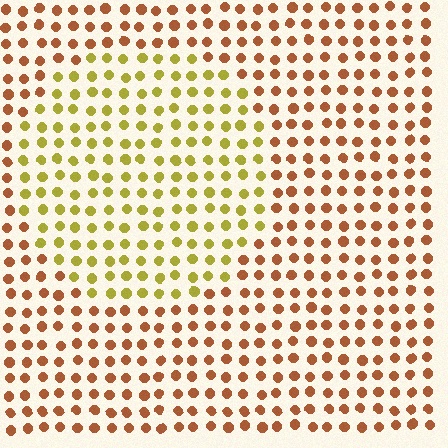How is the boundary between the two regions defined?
The boundary is defined purely by a slight shift in hue (about 42 degrees). Spacing, size, and orientation are identical on both sides.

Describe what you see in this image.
The image is filled with small brown elements in a uniform arrangement. A circle-shaped region is visible where the elements are tinted to a slightly different hue, forming a subtle color boundary.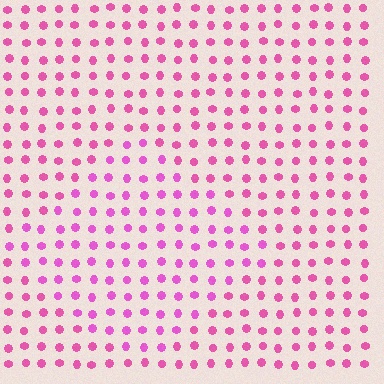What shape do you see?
I see a diamond.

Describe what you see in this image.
The image is filled with small pink elements in a uniform arrangement. A diamond-shaped region is visible where the elements are tinted to a slightly different hue, forming a subtle color boundary.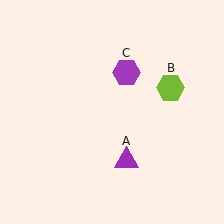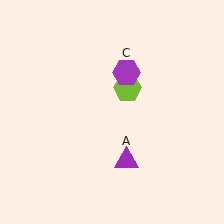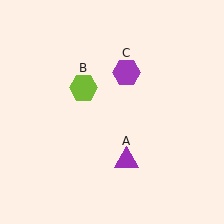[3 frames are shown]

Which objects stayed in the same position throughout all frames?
Purple triangle (object A) and purple hexagon (object C) remained stationary.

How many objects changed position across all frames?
1 object changed position: lime hexagon (object B).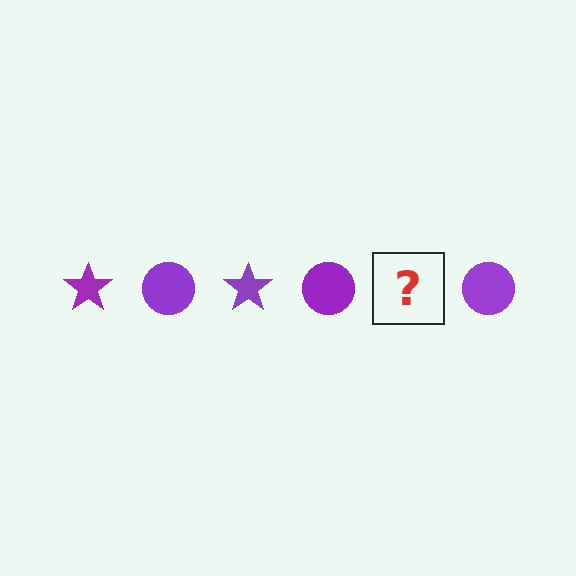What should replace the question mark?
The question mark should be replaced with a purple star.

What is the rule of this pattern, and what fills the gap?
The rule is that the pattern cycles through star, circle shapes in purple. The gap should be filled with a purple star.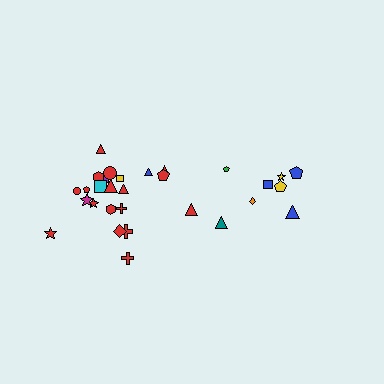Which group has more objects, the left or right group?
The left group.